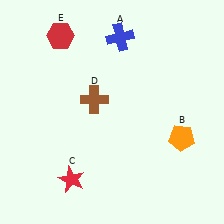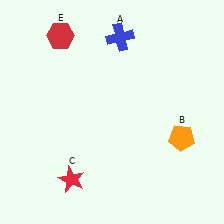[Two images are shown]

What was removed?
The brown cross (D) was removed in Image 2.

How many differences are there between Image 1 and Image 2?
There is 1 difference between the two images.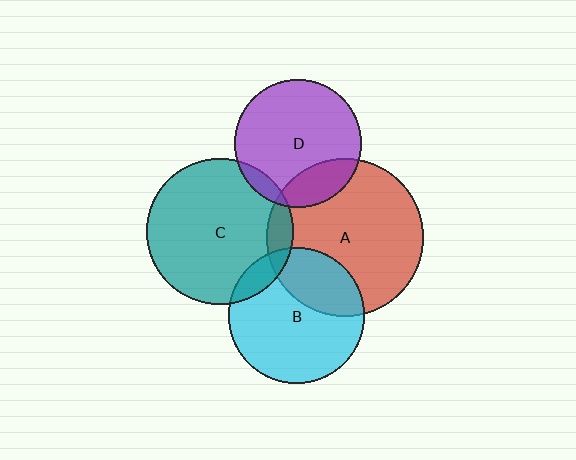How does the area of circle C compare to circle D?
Approximately 1.3 times.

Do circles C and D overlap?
Yes.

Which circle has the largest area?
Circle A (red).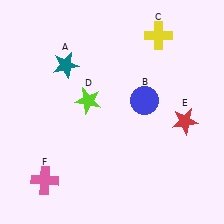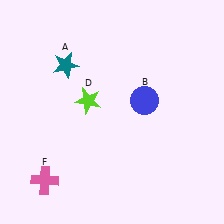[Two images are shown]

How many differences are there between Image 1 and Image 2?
There are 2 differences between the two images.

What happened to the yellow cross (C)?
The yellow cross (C) was removed in Image 2. It was in the top-right area of Image 1.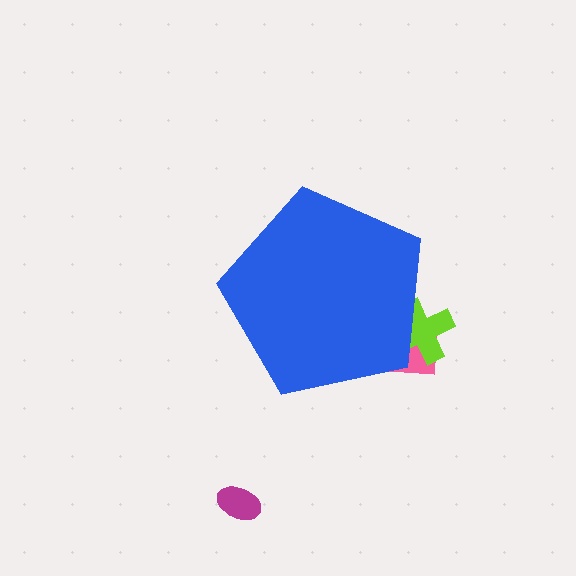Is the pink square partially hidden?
Yes, the pink square is partially hidden behind the blue pentagon.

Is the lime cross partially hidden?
Yes, the lime cross is partially hidden behind the blue pentagon.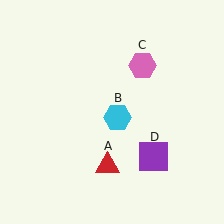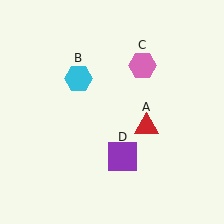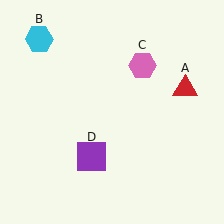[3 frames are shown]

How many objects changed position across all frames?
3 objects changed position: red triangle (object A), cyan hexagon (object B), purple square (object D).